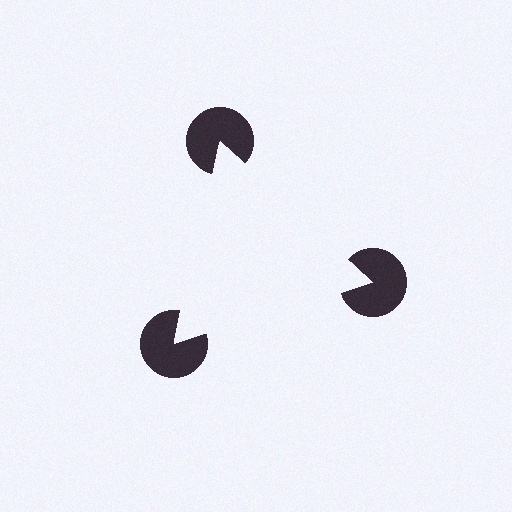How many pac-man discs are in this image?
There are 3 — one at each vertex of the illusory triangle.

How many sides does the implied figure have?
3 sides.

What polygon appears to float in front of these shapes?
An illusory triangle — its edges are inferred from the aligned wedge cuts in the pac-man discs, not physically drawn.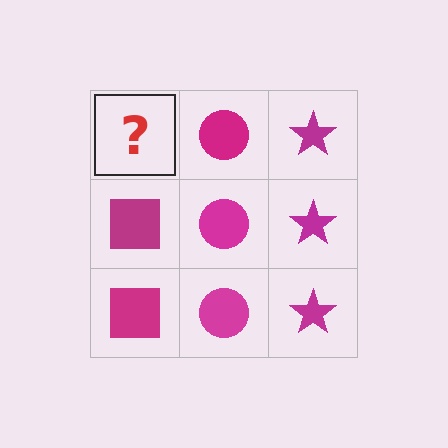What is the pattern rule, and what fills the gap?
The rule is that each column has a consistent shape. The gap should be filled with a magenta square.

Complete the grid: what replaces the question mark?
The question mark should be replaced with a magenta square.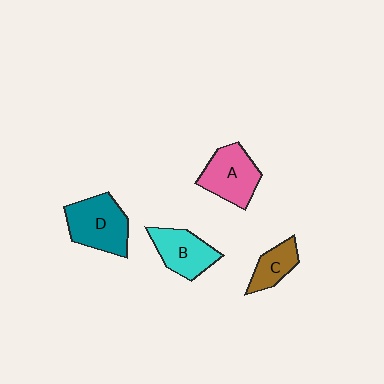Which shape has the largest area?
Shape D (teal).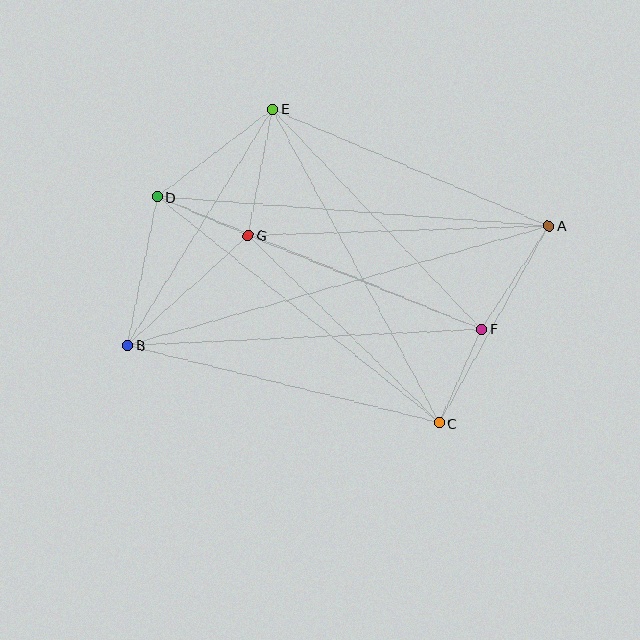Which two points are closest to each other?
Points D and G are closest to each other.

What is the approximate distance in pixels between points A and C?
The distance between A and C is approximately 225 pixels.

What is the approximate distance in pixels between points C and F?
The distance between C and F is approximately 103 pixels.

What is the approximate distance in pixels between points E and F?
The distance between E and F is approximately 304 pixels.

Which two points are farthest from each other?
Points A and B are farthest from each other.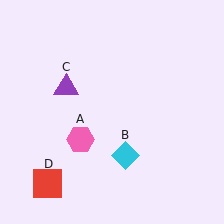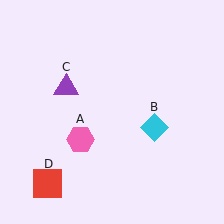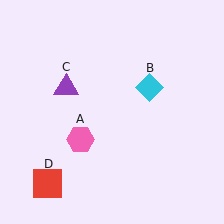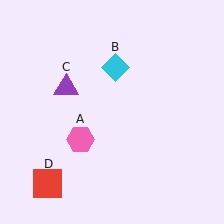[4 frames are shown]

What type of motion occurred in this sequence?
The cyan diamond (object B) rotated counterclockwise around the center of the scene.